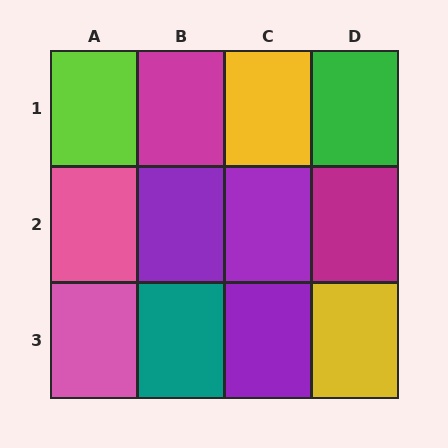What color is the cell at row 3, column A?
Pink.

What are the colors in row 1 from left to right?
Lime, magenta, yellow, green.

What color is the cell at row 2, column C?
Purple.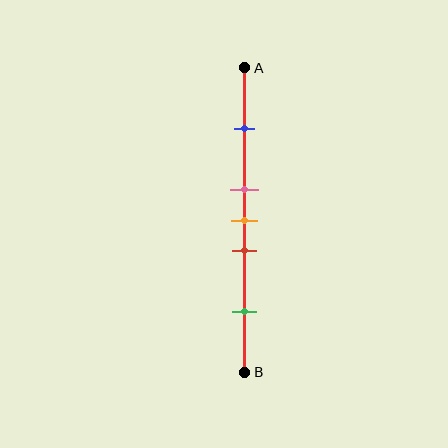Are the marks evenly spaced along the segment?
No, the marks are not evenly spaced.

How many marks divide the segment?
There are 5 marks dividing the segment.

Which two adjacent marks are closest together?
The pink and orange marks are the closest adjacent pair.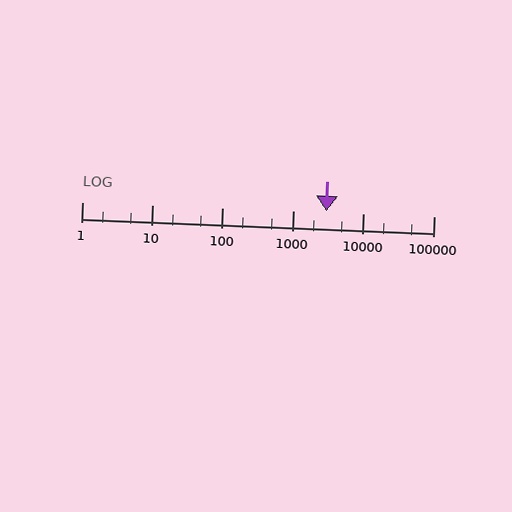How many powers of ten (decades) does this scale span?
The scale spans 5 decades, from 1 to 100000.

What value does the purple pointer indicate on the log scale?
The pointer indicates approximately 3000.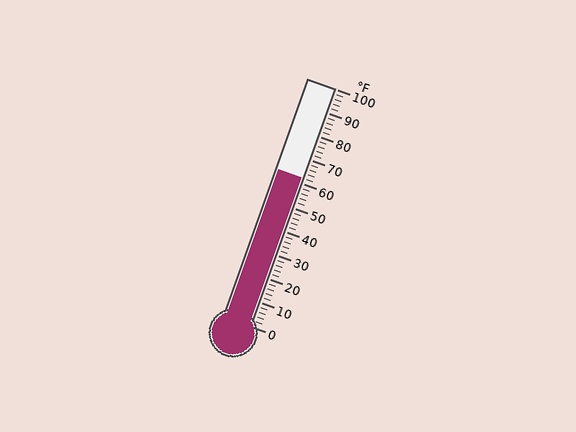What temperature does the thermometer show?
The thermometer shows approximately 62°F.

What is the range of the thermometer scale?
The thermometer scale ranges from 0°F to 100°F.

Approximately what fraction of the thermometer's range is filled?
The thermometer is filled to approximately 60% of its range.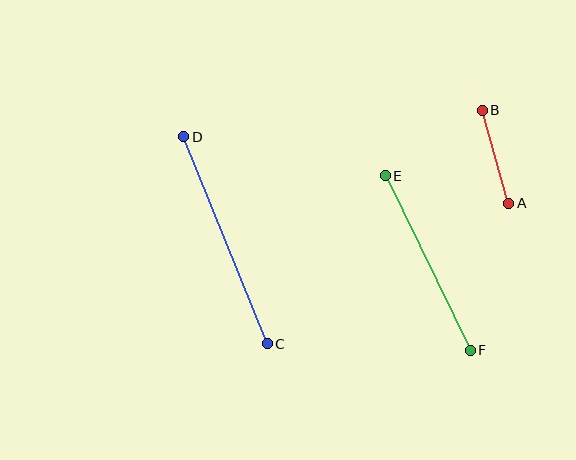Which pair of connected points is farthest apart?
Points C and D are farthest apart.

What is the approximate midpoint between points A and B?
The midpoint is at approximately (495, 157) pixels.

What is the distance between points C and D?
The distance is approximately 223 pixels.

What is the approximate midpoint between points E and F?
The midpoint is at approximately (428, 263) pixels.